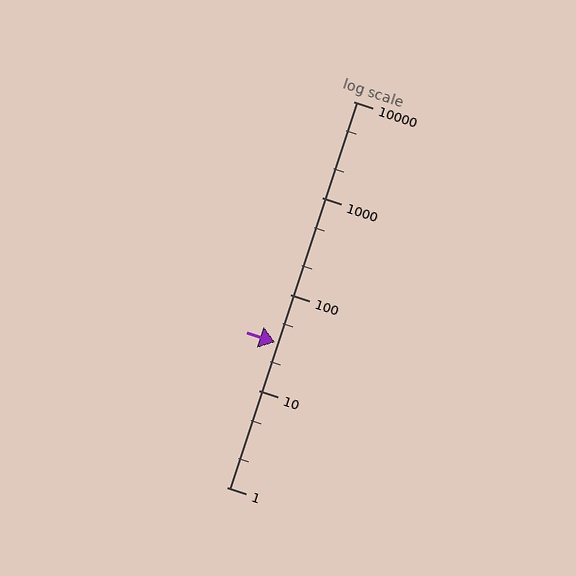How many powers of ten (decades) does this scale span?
The scale spans 4 decades, from 1 to 10000.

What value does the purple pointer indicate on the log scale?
The pointer indicates approximately 32.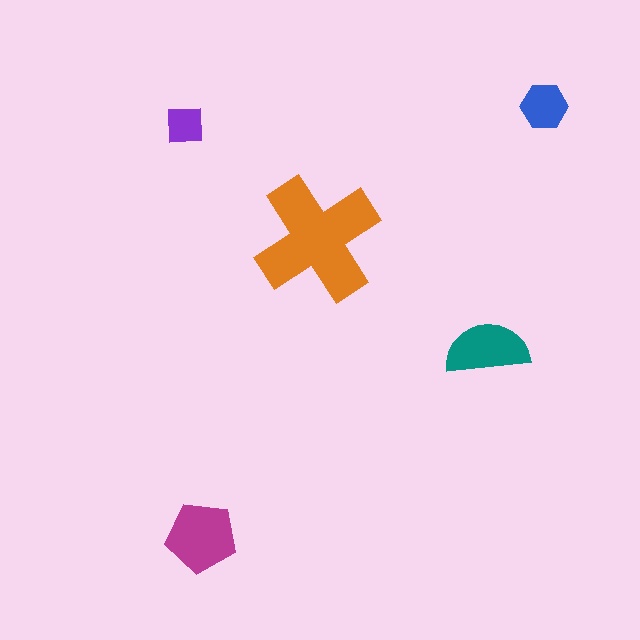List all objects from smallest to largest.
The purple square, the blue hexagon, the teal semicircle, the magenta pentagon, the orange cross.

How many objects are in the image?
There are 5 objects in the image.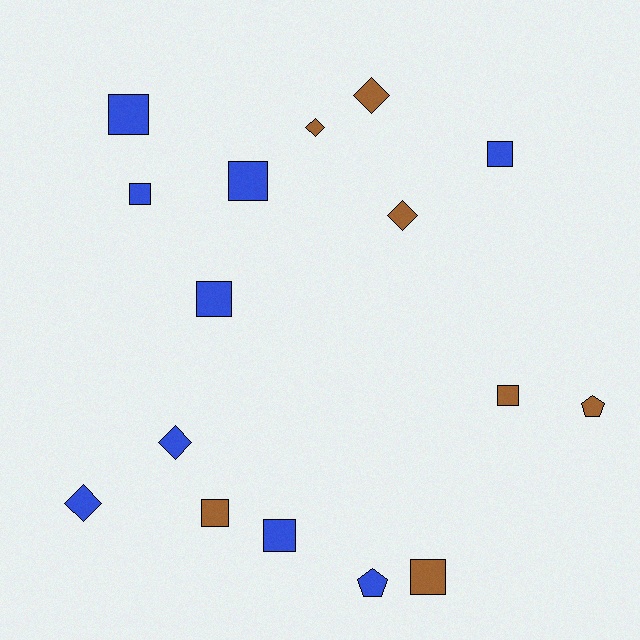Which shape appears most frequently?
Square, with 9 objects.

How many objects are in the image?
There are 16 objects.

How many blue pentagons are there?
There is 1 blue pentagon.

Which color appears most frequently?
Blue, with 9 objects.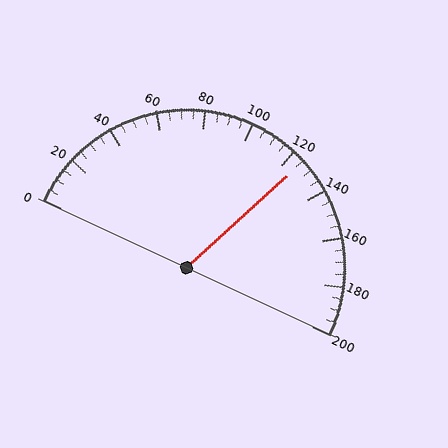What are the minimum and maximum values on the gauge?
The gauge ranges from 0 to 200.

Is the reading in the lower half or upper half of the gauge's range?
The reading is in the upper half of the range (0 to 200).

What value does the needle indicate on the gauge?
The needle indicates approximately 125.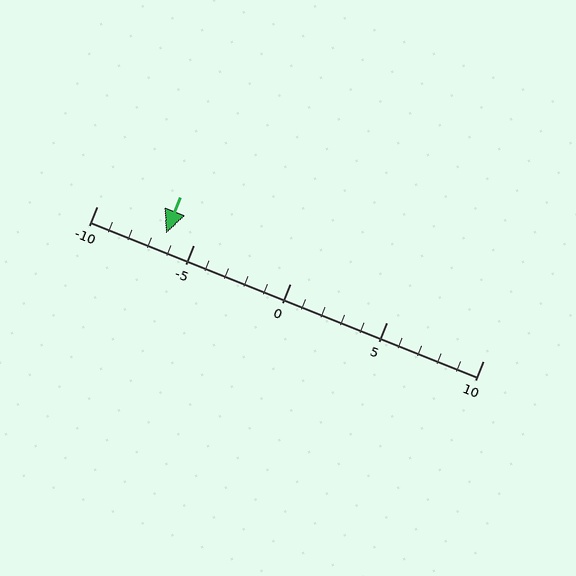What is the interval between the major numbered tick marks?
The major tick marks are spaced 5 units apart.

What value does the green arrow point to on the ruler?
The green arrow points to approximately -6.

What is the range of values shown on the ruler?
The ruler shows values from -10 to 10.